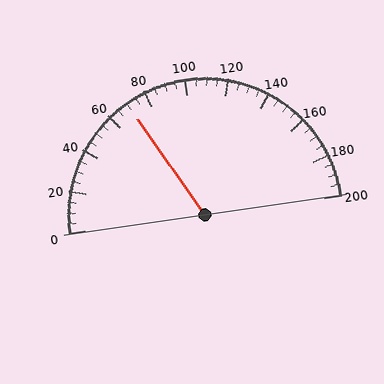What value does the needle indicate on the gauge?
The needle indicates approximately 70.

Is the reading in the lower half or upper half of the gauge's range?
The reading is in the lower half of the range (0 to 200).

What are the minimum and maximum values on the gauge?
The gauge ranges from 0 to 200.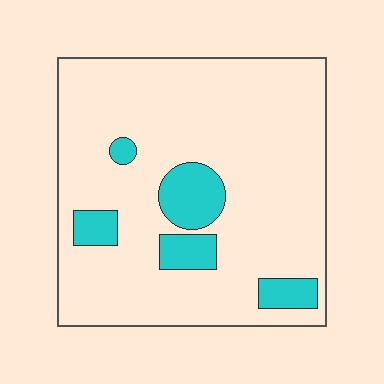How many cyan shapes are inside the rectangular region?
5.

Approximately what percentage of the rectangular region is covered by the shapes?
Approximately 15%.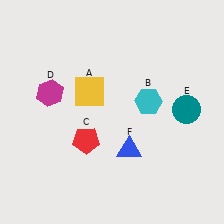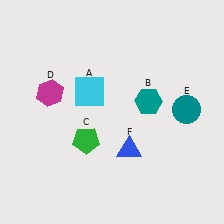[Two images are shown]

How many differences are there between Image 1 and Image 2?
There are 3 differences between the two images.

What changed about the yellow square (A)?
In Image 1, A is yellow. In Image 2, it changed to cyan.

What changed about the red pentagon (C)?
In Image 1, C is red. In Image 2, it changed to green.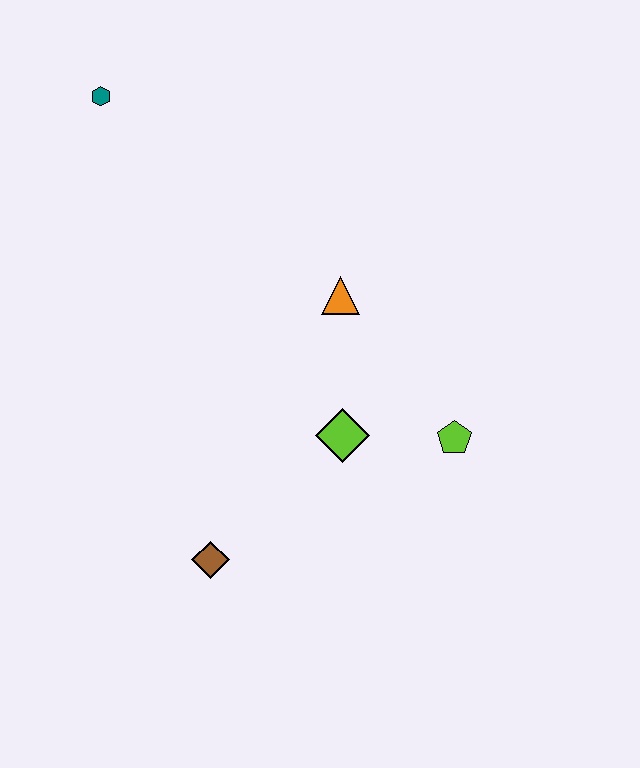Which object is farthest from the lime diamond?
The teal hexagon is farthest from the lime diamond.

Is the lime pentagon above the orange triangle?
No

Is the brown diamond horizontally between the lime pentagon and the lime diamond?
No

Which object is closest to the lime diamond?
The lime pentagon is closest to the lime diamond.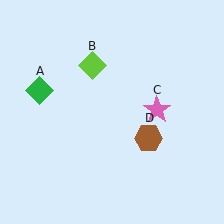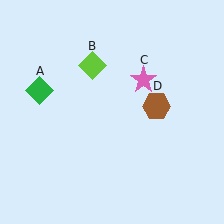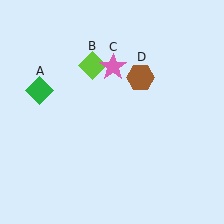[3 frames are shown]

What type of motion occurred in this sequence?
The pink star (object C), brown hexagon (object D) rotated counterclockwise around the center of the scene.